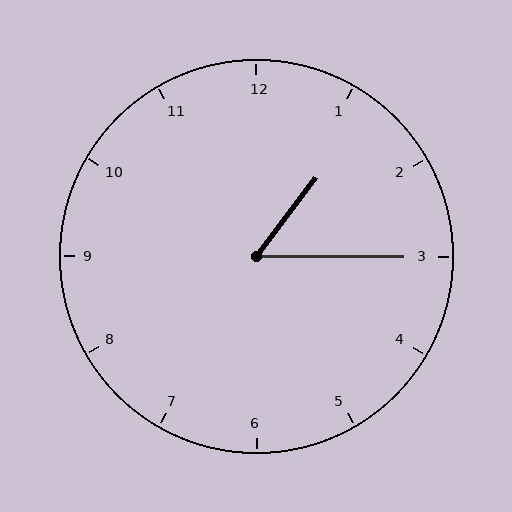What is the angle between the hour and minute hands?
Approximately 52 degrees.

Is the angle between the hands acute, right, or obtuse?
It is acute.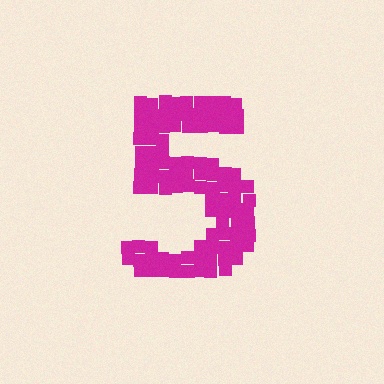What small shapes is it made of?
It is made of small squares.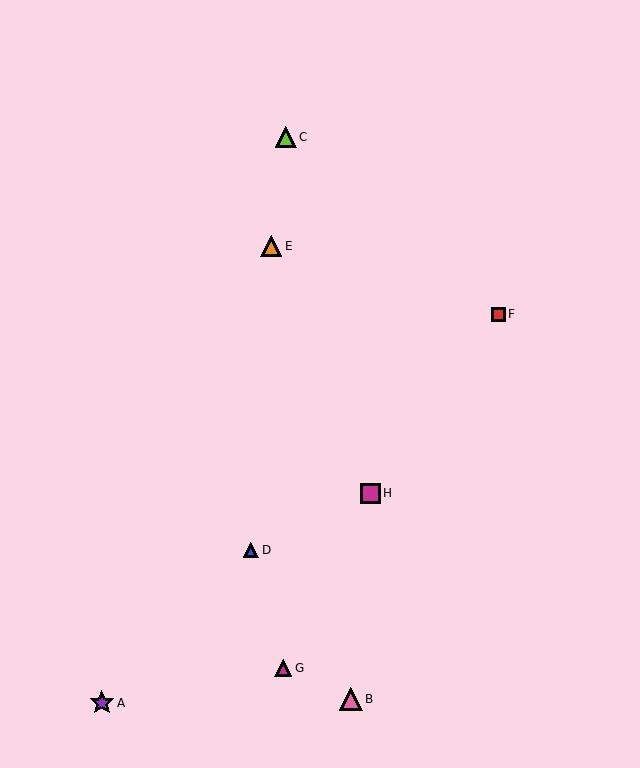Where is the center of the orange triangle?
The center of the orange triangle is at (271, 246).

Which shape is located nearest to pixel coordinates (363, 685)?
The pink triangle (labeled B) at (351, 699) is nearest to that location.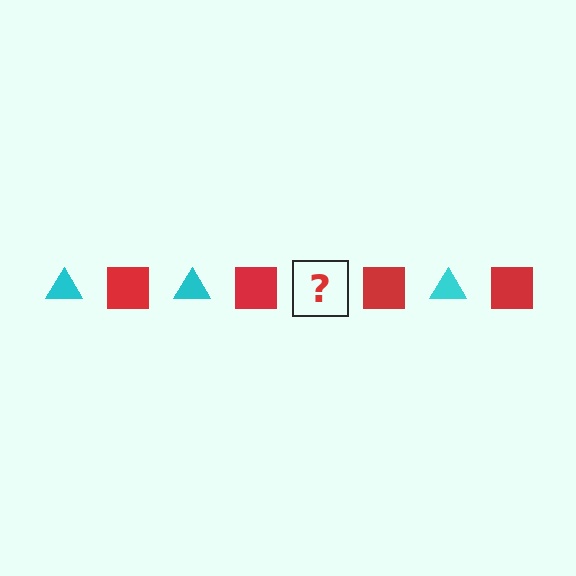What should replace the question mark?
The question mark should be replaced with a cyan triangle.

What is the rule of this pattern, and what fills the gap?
The rule is that the pattern alternates between cyan triangle and red square. The gap should be filled with a cyan triangle.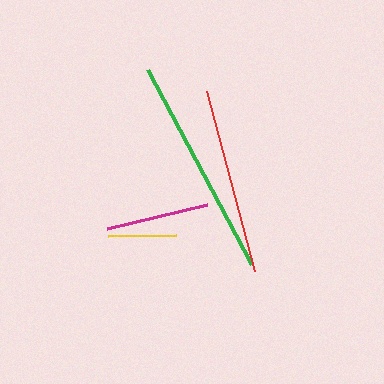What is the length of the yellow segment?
The yellow segment is approximately 68 pixels long.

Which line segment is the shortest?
The yellow line is the shortest at approximately 68 pixels.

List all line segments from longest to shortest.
From longest to shortest: green, red, magenta, yellow.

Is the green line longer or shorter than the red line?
The green line is longer than the red line.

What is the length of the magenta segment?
The magenta segment is approximately 103 pixels long.